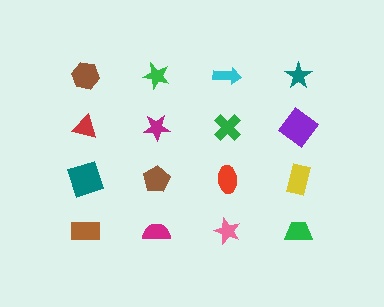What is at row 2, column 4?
A purple diamond.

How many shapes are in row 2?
4 shapes.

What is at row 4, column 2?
A magenta semicircle.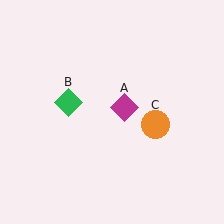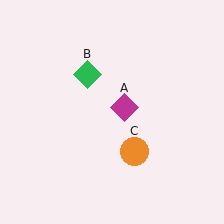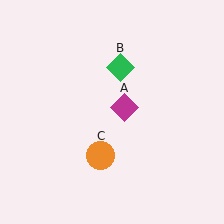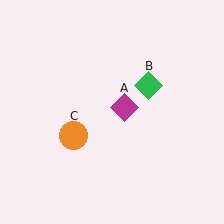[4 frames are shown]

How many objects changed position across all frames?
2 objects changed position: green diamond (object B), orange circle (object C).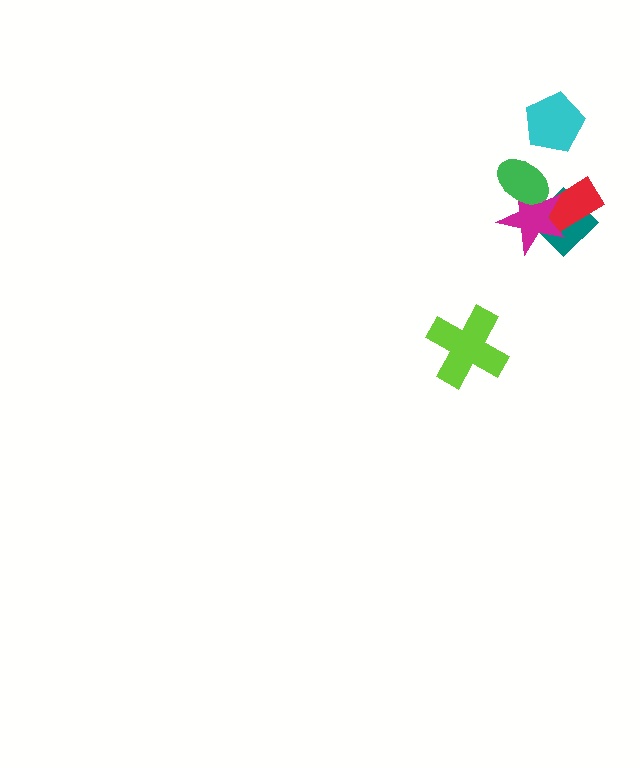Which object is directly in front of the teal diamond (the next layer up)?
The red rectangle is directly in front of the teal diamond.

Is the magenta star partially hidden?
Yes, it is partially covered by another shape.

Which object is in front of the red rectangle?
The magenta star is in front of the red rectangle.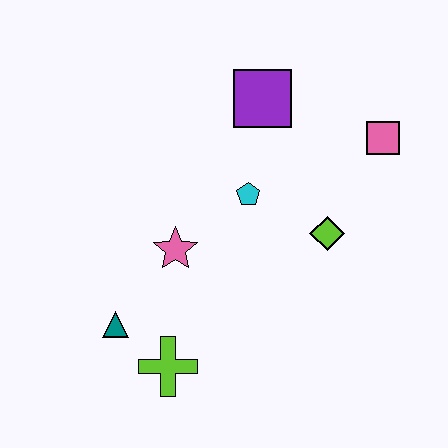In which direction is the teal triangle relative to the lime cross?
The teal triangle is to the left of the lime cross.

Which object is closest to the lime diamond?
The cyan pentagon is closest to the lime diamond.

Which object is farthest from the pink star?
The pink square is farthest from the pink star.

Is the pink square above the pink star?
Yes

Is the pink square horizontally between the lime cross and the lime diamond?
No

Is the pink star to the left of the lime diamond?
Yes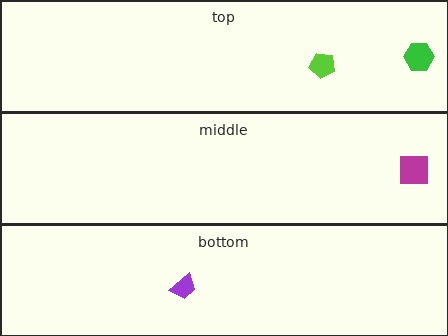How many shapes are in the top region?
2.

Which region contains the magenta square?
The middle region.